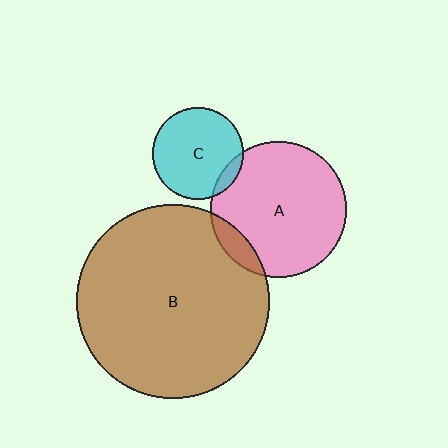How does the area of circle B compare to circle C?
Approximately 4.5 times.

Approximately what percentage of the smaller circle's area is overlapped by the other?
Approximately 10%.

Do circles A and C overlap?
Yes.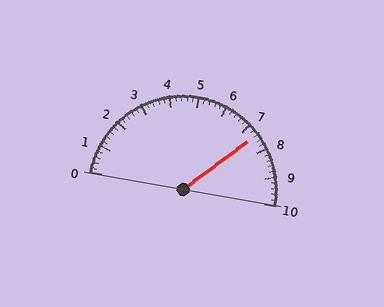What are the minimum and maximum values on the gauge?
The gauge ranges from 0 to 10.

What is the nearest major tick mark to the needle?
The nearest major tick mark is 7.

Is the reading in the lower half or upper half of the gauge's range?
The reading is in the upper half of the range (0 to 10).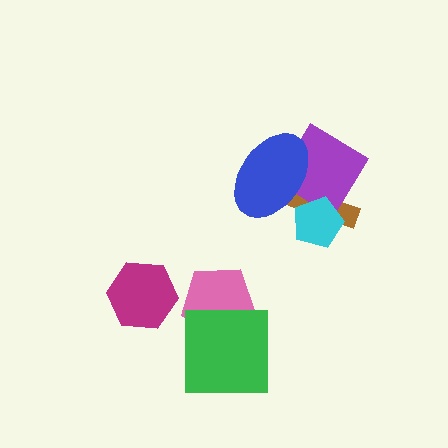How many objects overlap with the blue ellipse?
3 objects overlap with the blue ellipse.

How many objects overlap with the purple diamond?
3 objects overlap with the purple diamond.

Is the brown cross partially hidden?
Yes, it is partially covered by another shape.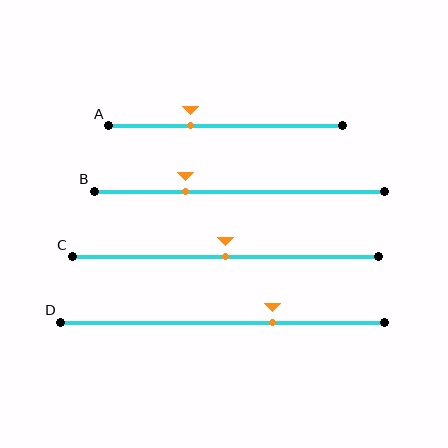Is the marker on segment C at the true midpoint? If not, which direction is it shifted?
Yes, the marker on segment C is at the true midpoint.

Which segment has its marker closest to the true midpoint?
Segment C has its marker closest to the true midpoint.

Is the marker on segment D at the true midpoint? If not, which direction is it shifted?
No, the marker on segment D is shifted to the right by about 16% of the segment length.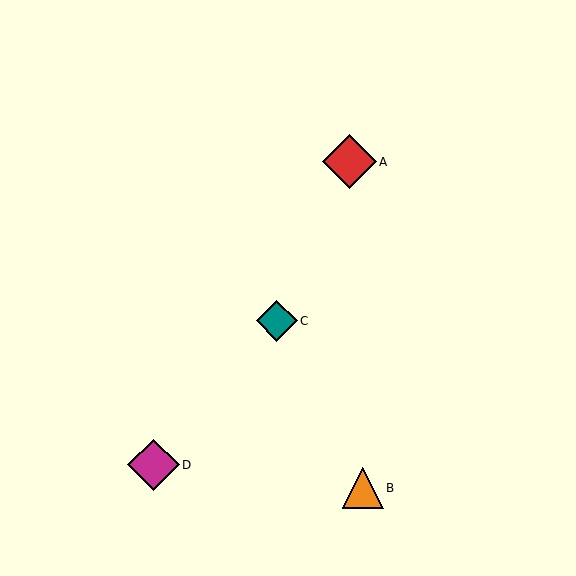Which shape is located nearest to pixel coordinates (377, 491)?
The orange triangle (labeled B) at (363, 488) is nearest to that location.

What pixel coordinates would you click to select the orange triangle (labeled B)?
Click at (363, 488) to select the orange triangle B.